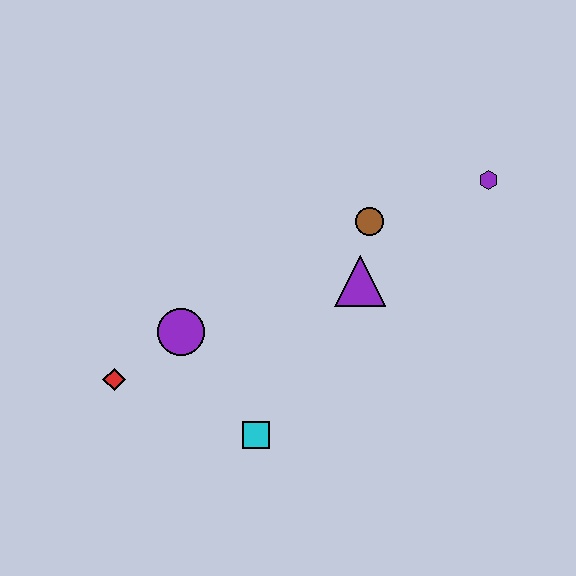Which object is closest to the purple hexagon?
The brown circle is closest to the purple hexagon.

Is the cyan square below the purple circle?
Yes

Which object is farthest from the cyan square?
The purple hexagon is farthest from the cyan square.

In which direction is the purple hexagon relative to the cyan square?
The purple hexagon is above the cyan square.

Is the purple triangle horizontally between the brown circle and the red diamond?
Yes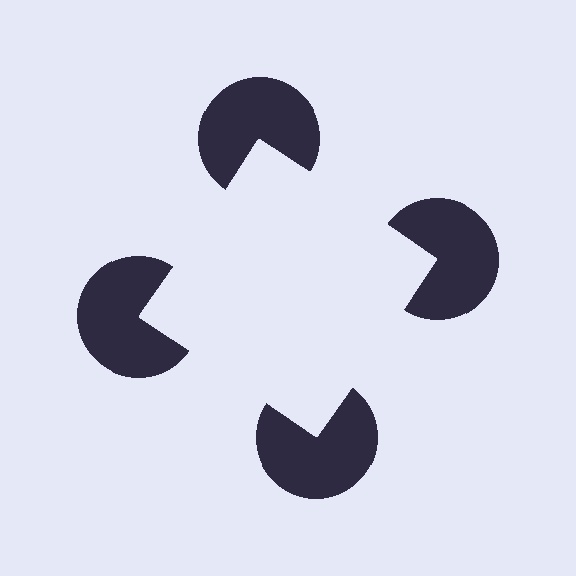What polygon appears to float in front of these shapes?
An illusory square — its edges are inferred from the aligned wedge cuts in the pac-man discs, not physically drawn.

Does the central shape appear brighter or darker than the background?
It typically appears slightly brighter than the background, even though no actual brightness change is drawn.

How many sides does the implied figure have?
4 sides.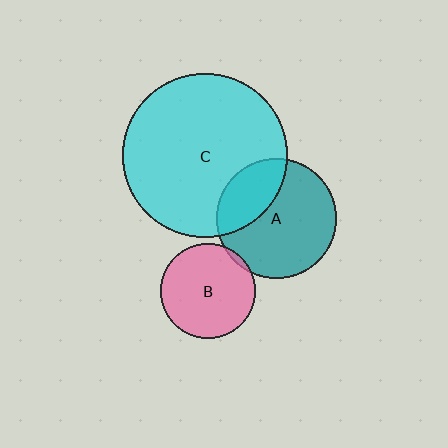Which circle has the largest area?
Circle C (cyan).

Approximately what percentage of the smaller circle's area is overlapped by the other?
Approximately 5%.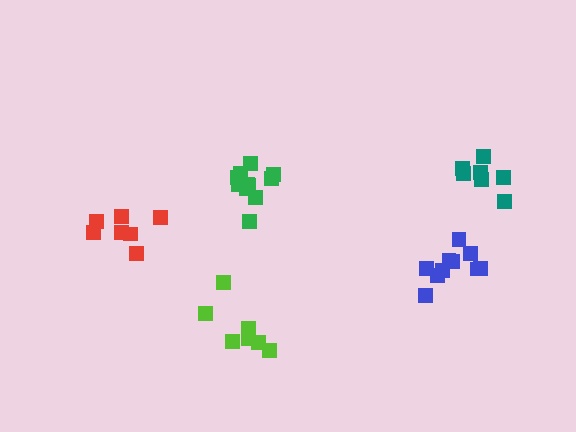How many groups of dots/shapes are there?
There are 5 groups.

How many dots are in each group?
Group 1: 7 dots, Group 2: 10 dots, Group 3: 11 dots, Group 4: 7 dots, Group 5: 7 dots (42 total).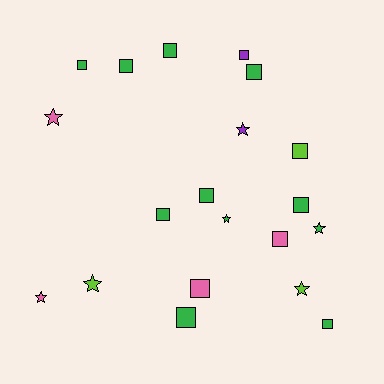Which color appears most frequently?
Green, with 11 objects.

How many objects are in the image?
There are 20 objects.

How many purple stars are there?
There is 1 purple star.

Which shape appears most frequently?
Square, with 13 objects.